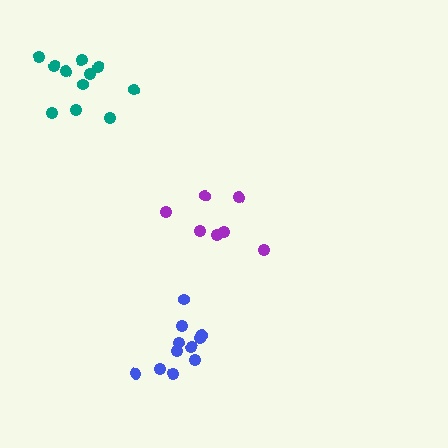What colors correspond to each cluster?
The clusters are colored: purple, blue, teal.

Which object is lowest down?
The blue cluster is bottommost.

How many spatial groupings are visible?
There are 3 spatial groupings.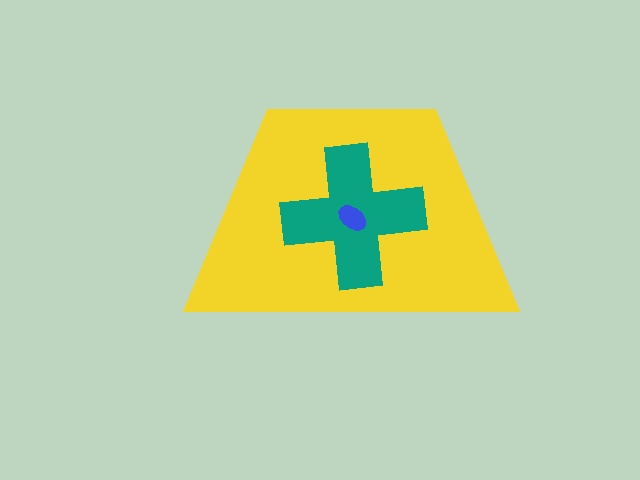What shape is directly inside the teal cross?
The blue ellipse.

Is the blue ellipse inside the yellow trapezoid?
Yes.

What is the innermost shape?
The blue ellipse.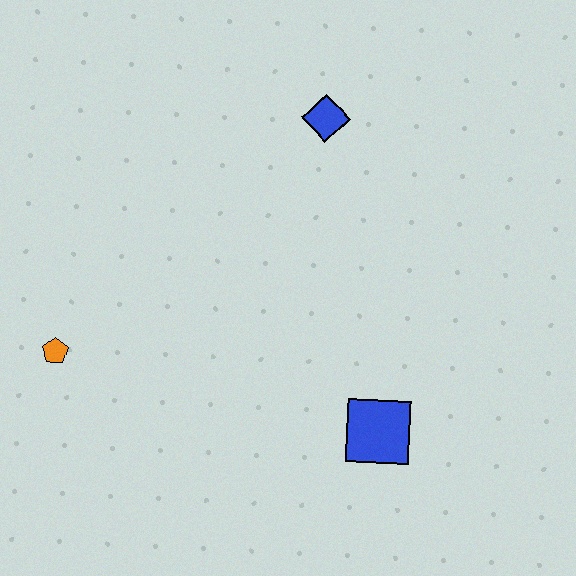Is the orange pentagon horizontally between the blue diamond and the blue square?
No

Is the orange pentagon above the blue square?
Yes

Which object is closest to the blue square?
The blue diamond is closest to the blue square.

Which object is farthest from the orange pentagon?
The blue diamond is farthest from the orange pentagon.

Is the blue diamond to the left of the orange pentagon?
No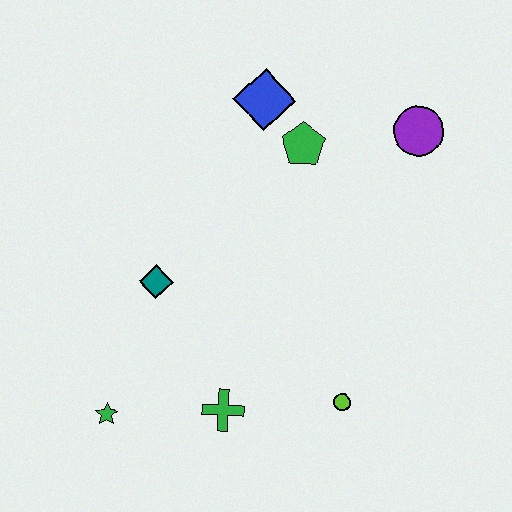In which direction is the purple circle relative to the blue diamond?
The purple circle is to the right of the blue diamond.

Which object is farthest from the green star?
The purple circle is farthest from the green star.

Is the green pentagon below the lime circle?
No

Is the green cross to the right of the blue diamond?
No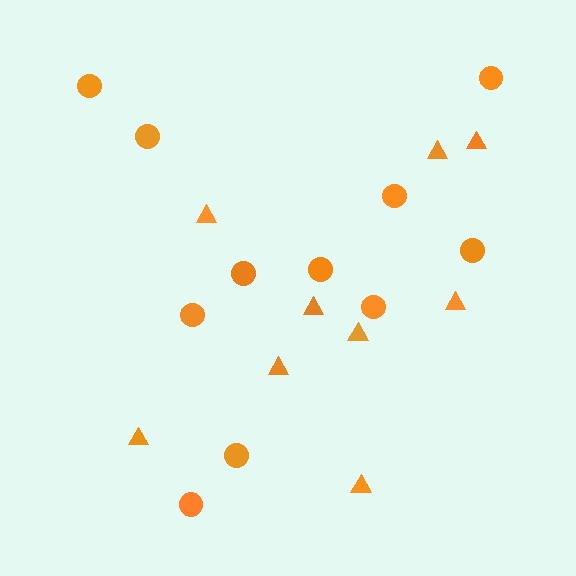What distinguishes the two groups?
There are 2 groups: one group of circles (11) and one group of triangles (9).